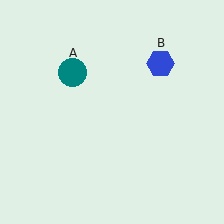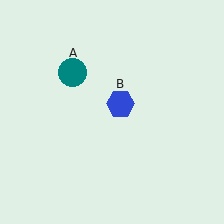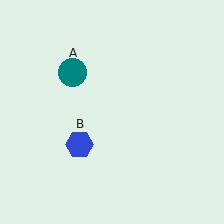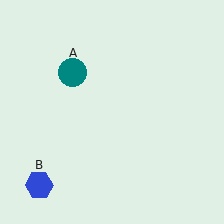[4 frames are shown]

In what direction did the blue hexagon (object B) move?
The blue hexagon (object B) moved down and to the left.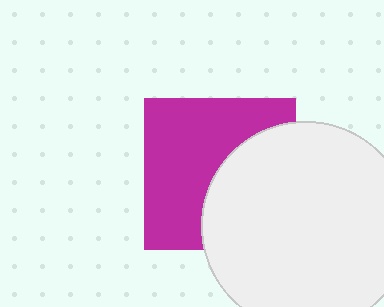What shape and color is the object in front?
The object in front is a white circle.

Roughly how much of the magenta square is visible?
About half of it is visible (roughly 58%).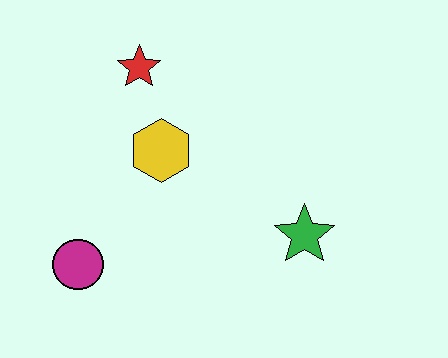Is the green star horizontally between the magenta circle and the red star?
No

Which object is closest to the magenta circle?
The yellow hexagon is closest to the magenta circle.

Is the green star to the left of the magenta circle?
No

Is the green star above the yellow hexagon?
No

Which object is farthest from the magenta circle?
The green star is farthest from the magenta circle.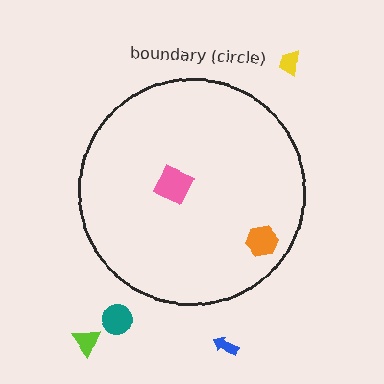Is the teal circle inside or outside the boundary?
Outside.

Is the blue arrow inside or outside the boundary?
Outside.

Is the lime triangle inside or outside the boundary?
Outside.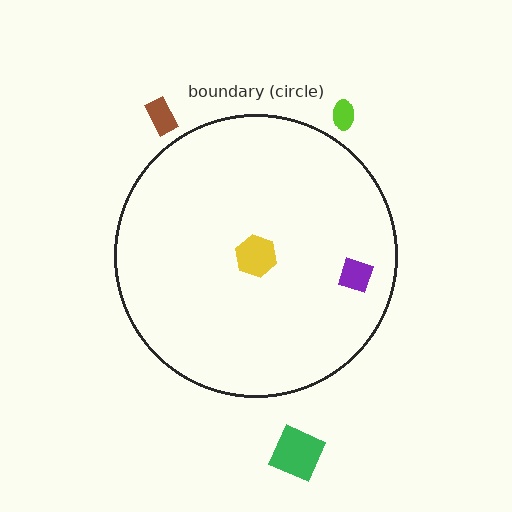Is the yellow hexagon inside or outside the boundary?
Inside.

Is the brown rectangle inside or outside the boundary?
Outside.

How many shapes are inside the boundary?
2 inside, 3 outside.